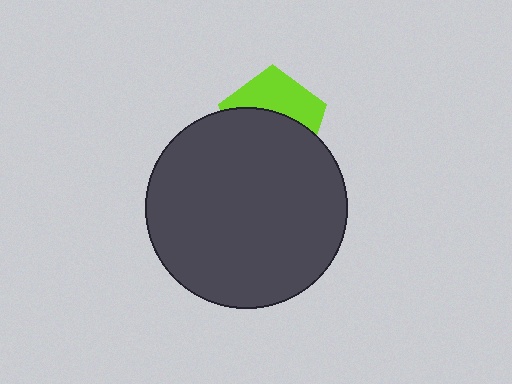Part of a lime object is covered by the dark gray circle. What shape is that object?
It is a pentagon.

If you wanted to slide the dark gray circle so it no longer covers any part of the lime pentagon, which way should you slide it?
Slide it down — that is the most direct way to separate the two shapes.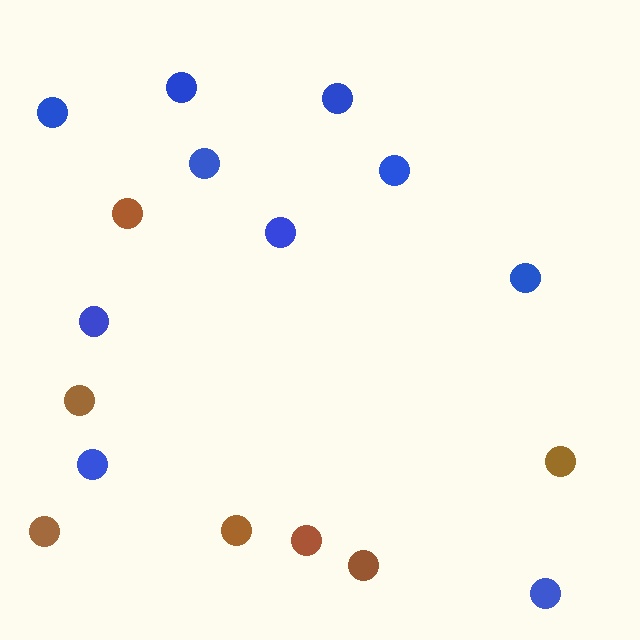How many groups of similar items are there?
There are 2 groups: one group of brown circles (7) and one group of blue circles (10).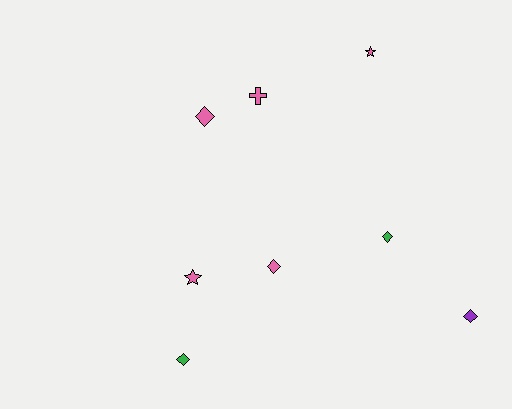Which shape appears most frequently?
Diamond, with 5 objects.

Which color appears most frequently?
Pink, with 5 objects.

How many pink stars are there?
There are 2 pink stars.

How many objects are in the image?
There are 8 objects.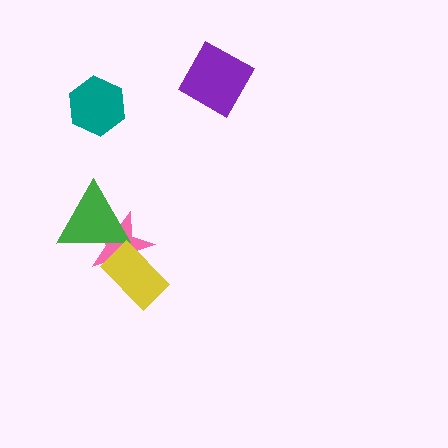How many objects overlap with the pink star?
2 objects overlap with the pink star.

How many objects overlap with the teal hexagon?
0 objects overlap with the teal hexagon.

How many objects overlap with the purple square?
0 objects overlap with the purple square.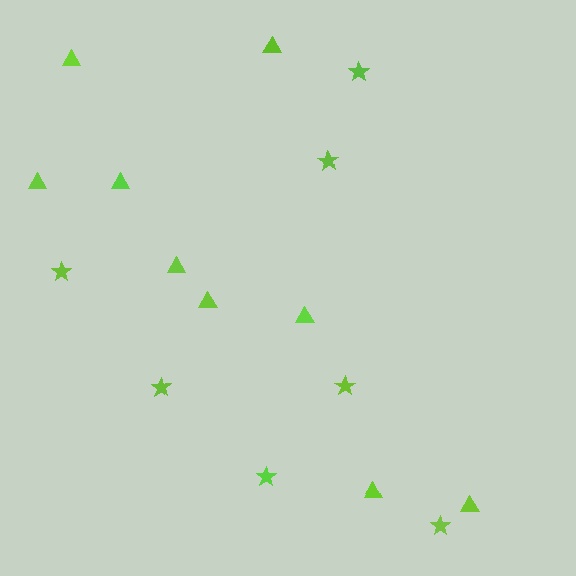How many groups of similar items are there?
There are 2 groups: one group of triangles (9) and one group of stars (7).